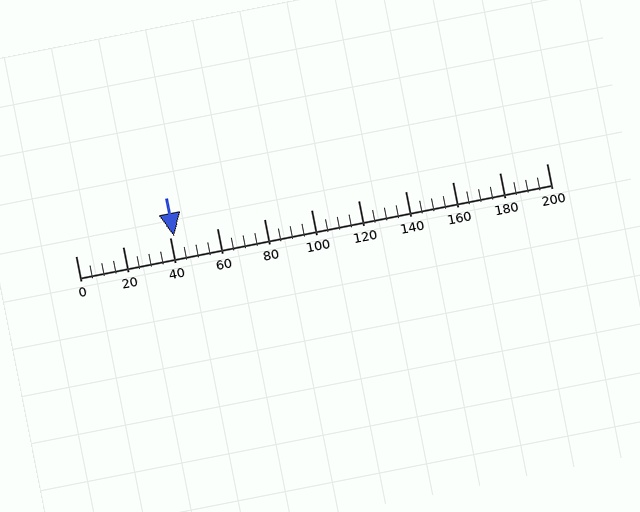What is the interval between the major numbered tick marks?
The major tick marks are spaced 20 units apart.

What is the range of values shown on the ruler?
The ruler shows values from 0 to 200.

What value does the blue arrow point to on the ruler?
The blue arrow points to approximately 42.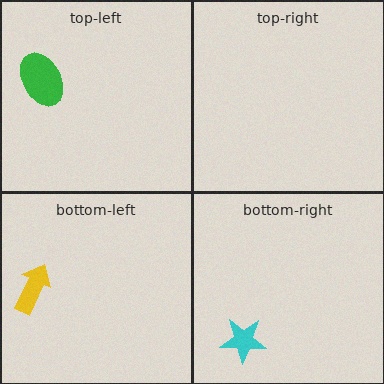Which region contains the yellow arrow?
The bottom-left region.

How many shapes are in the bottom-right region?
1.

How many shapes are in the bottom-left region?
1.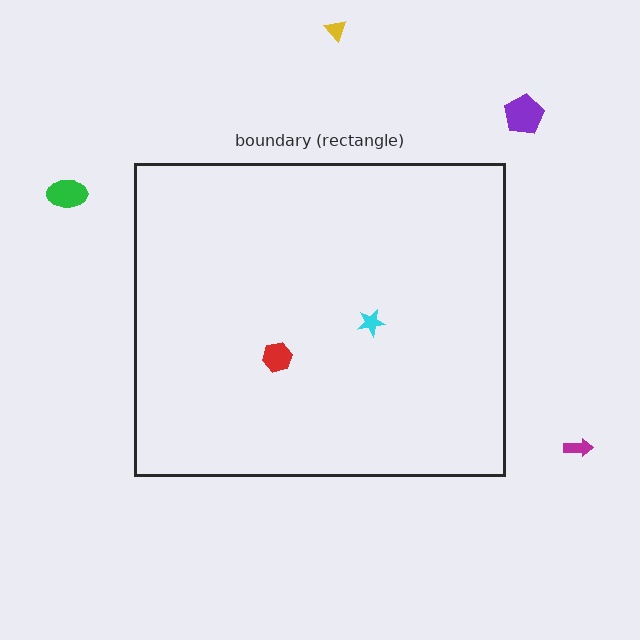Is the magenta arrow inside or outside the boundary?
Outside.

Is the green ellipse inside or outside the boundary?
Outside.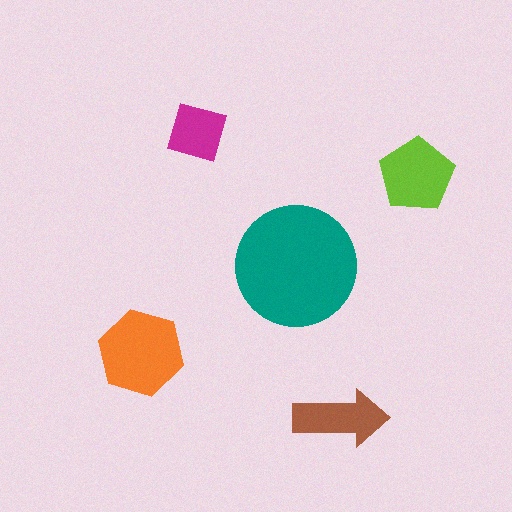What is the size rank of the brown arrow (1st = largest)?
4th.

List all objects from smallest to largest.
The magenta square, the brown arrow, the lime pentagon, the orange hexagon, the teal circle.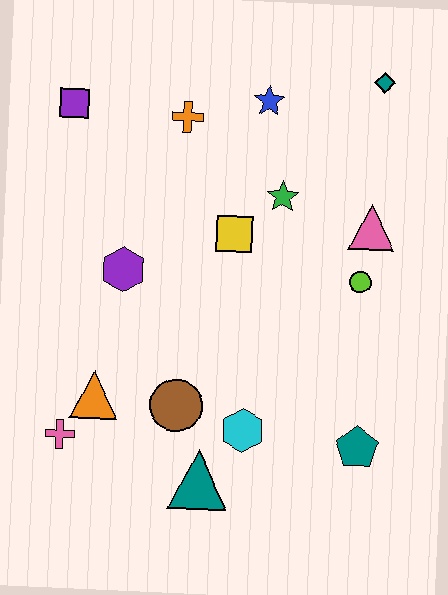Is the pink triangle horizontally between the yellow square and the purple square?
No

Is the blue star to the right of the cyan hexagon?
Yes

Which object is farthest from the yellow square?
The pink cross is farthest from the yellow square.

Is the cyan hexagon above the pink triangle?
No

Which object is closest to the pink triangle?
The lime circle is closest to the pink triangle.